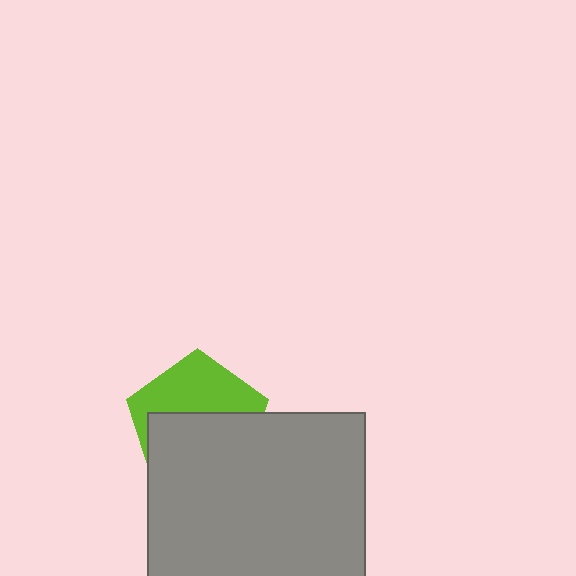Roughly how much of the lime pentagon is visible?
A small part of it is visible (roughly 44%).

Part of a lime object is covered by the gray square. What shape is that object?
It is a pentagon.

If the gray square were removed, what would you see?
You would see the complete lime pentagon.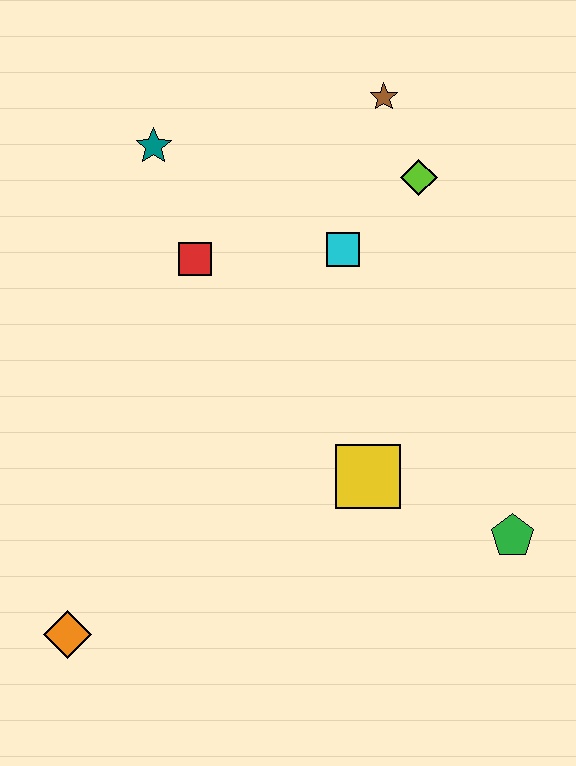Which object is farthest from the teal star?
The green pentagon is farthest from the teal star.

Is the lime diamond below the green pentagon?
No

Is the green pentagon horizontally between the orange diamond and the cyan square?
No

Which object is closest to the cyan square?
The lime diamond is closest to the cyan square.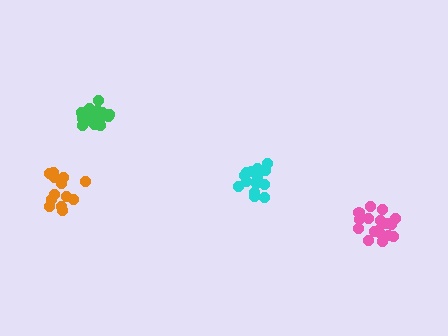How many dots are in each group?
Group 1: 14 dots, Group 2: 18 dots, Group 3: 15 dots, Group 4: 19 dots (66 total).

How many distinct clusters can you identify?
There are 4 distinct clusters.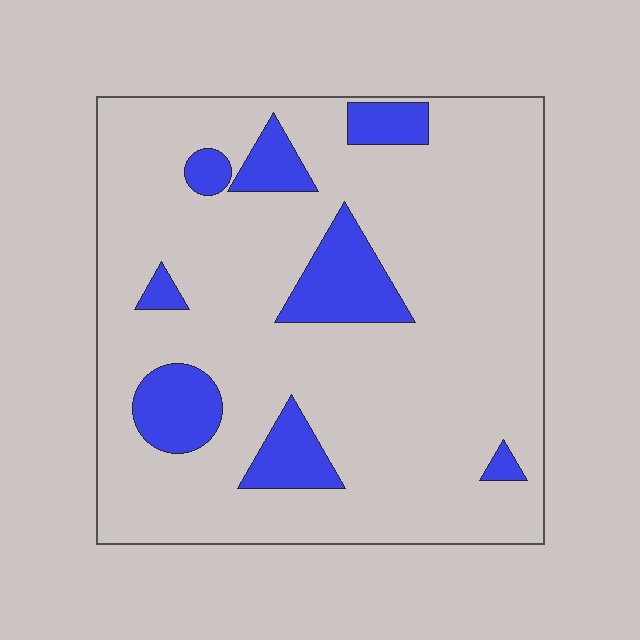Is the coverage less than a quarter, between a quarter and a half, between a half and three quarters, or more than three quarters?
Less than a quarter.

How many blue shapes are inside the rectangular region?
8.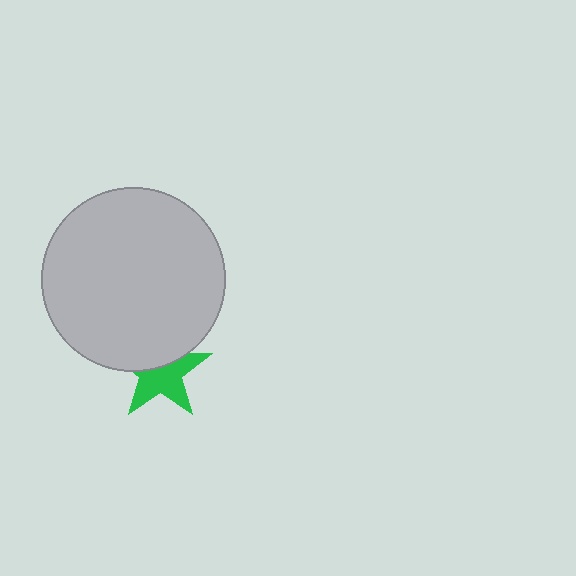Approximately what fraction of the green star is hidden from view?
Roughly 41% of the green star is hidden behind the light gray circle.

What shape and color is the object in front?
The object in front is a light gray circle.